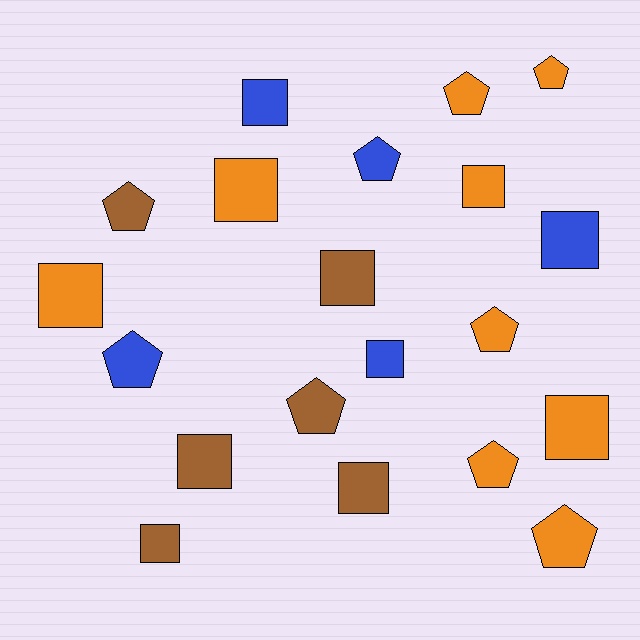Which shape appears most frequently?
Square, with 11 objects.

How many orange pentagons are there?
There are 5 orange pentagons.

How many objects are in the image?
There are 20 objects.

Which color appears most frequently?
Orange, with 9 objects.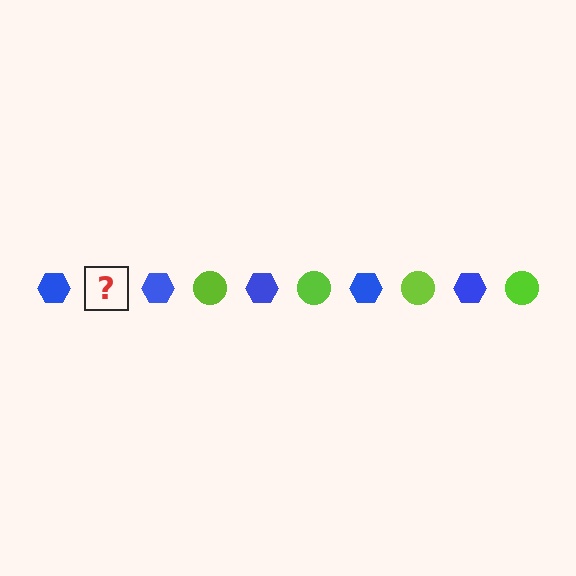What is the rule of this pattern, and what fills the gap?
The rule is that the pattern alternates between blue hexagon and lime circle. The gap should be filled with a lime circle.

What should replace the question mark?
The question mark should be replaced with a lime circle.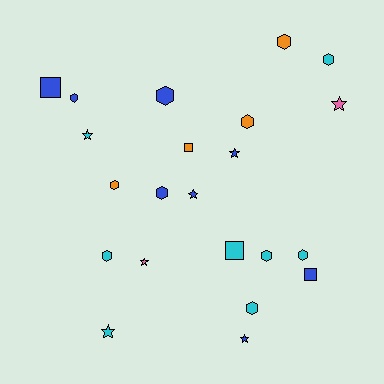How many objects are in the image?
There are 22 objects.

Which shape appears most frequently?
Hexagon, with 11 objects.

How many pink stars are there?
There are 2 pink stars.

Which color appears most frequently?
Blue, with 8 objects.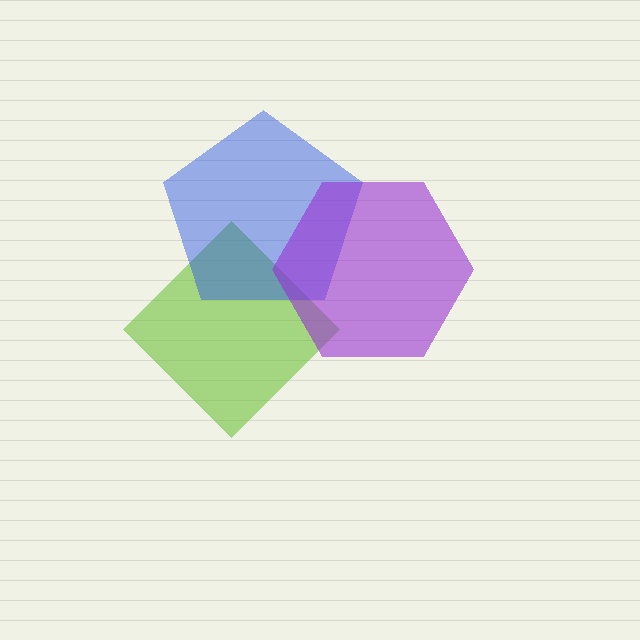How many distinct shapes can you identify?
There are 3 distinct shapes: a lime diamond, a blue pentagon, a purple hexagon.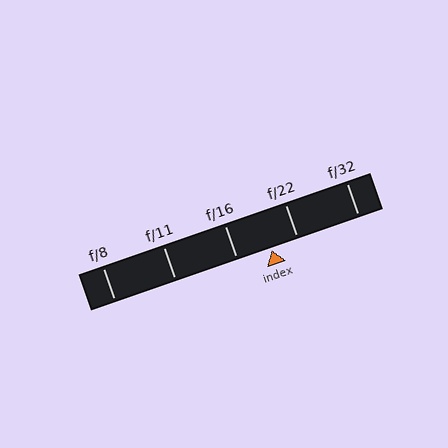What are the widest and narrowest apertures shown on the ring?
The widest aperture shown is f/8 and the narrowest is f/32.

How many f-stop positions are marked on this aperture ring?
There are 5 f-stop positions marked.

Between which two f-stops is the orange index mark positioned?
The index mark is between f/16 and f/22.